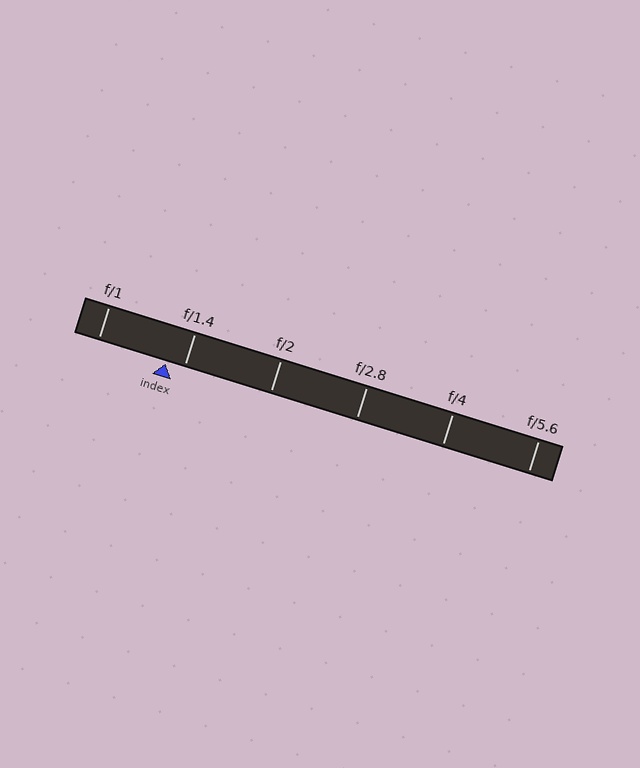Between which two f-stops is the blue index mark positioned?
The index mark is between f/1 and f/1.4.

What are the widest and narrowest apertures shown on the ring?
The widest aperture shown is f/1 and the narrowest is f/5.6.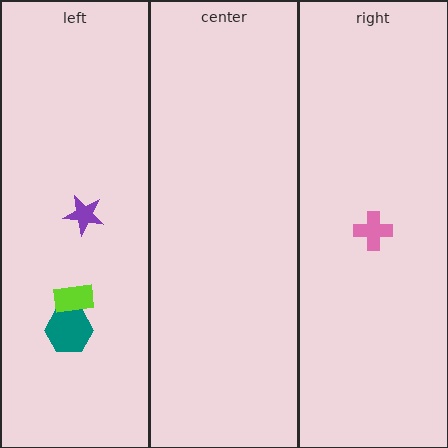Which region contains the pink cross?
The right region.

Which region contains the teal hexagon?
The left region.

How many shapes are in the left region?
3.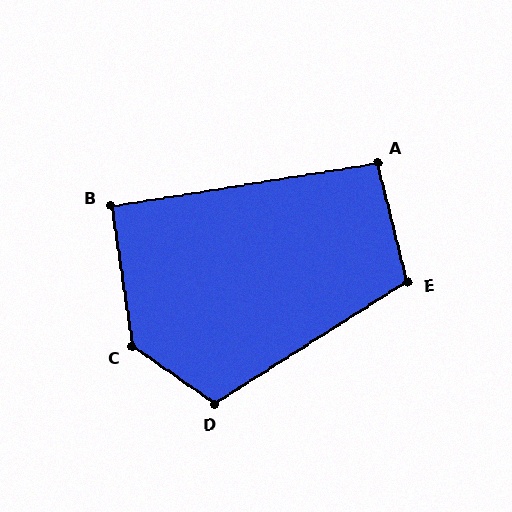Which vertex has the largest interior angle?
C, at approximately 133 degrees.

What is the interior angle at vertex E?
Approximately 109 degrees (obtuse).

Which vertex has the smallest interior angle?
B, at approximately 91 degrees.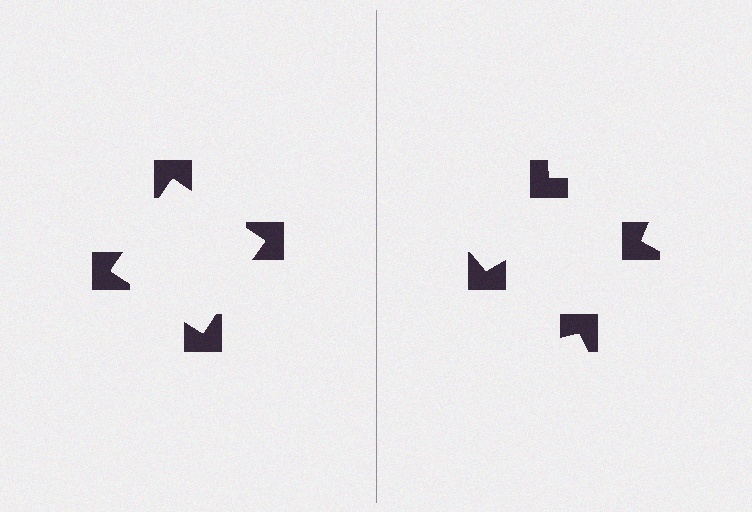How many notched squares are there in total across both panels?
8 — 4 on each side.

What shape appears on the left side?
An illusory square.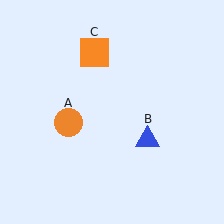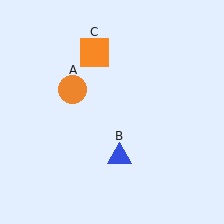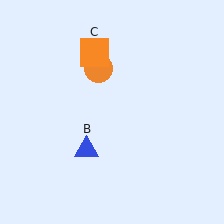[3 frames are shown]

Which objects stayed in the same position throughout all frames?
Orange square (object C) remained stationary.